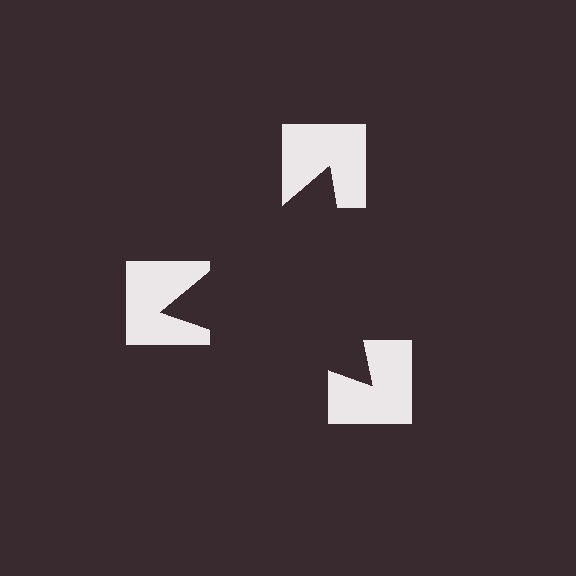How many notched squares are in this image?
There are 3 — one at each vertex of the illusory triangle.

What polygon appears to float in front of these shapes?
An illusory triangle — its edges are inferred from the aligned wedge cuts in the notched squares, not physically drawn.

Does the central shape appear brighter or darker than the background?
It typically appears slightly darker than the background, even though no actual brightness change is drawn.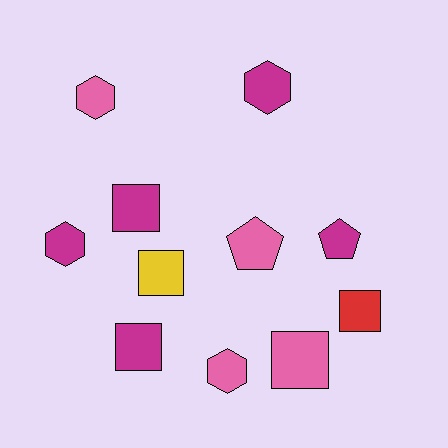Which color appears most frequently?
Magenta, with 5 objects.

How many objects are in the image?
There are 11 objects.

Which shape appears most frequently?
Square, with 5 objects.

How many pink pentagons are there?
There is 1 pink pentagon.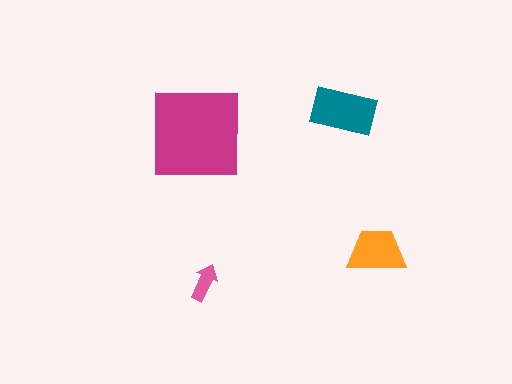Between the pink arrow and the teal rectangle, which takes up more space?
The teal rectangle.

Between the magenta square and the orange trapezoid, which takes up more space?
The magenta square.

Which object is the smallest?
The pink arrow.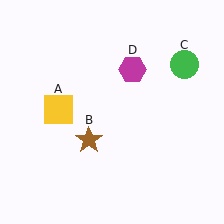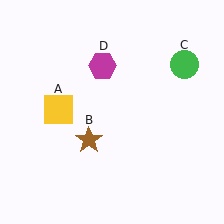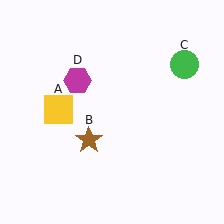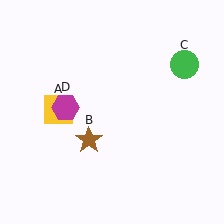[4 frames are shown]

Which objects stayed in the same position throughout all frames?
Yellow square (object A) and brown star (object B) and green circle (object C) remained stationary.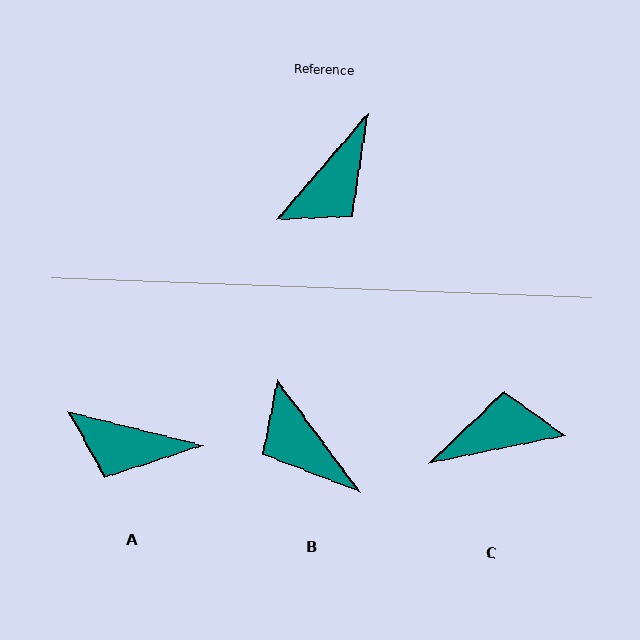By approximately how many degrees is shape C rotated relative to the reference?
Approximately 142 degrees counter-clockwise.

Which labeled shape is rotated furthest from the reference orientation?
C, about 142 degrees away.